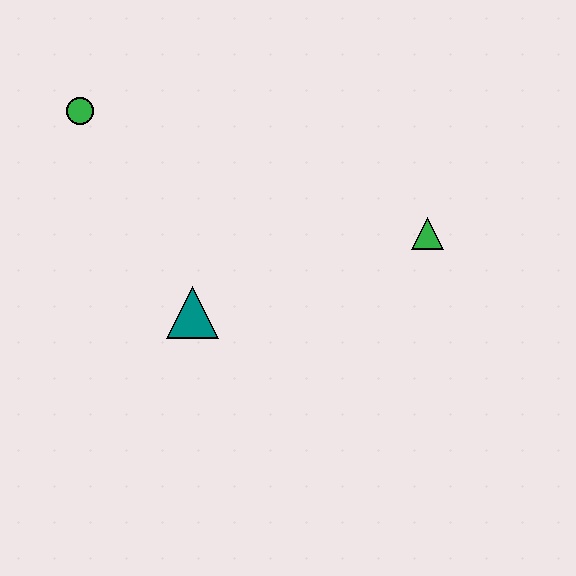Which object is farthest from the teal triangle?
The green triangle is farthest from the teal triangle.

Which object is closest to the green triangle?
The teal triangle is closest to the green triangle.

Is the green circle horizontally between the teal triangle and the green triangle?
No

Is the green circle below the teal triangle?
No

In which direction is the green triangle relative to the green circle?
The green triangle is to the right of the green circle.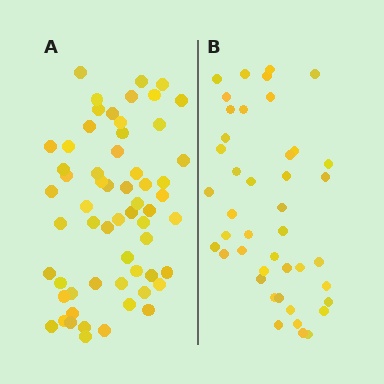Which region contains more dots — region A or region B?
Region A (the left region) has more dots.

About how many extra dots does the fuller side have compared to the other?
Region A has approximately 15 more dots than region B.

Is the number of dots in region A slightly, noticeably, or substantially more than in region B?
Region A has noticeably more, but not dramatically so. The ratio is roughly 1.4 to 1.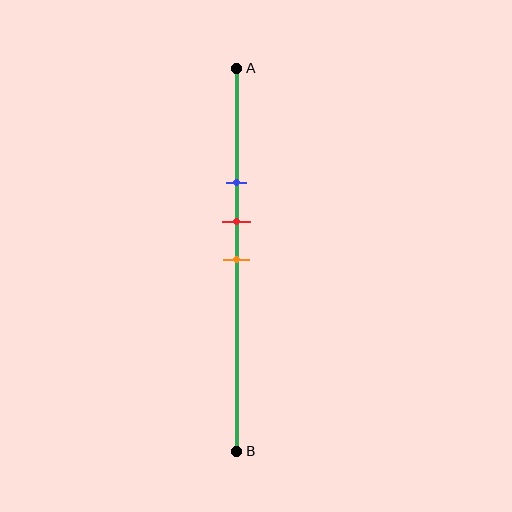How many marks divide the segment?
There are 3 marks dividing the segment.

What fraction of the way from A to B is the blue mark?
The blue mark is approximately 30% (0.3) of the way from A to B.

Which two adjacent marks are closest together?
The red and orange marks are the closest adjacent pair.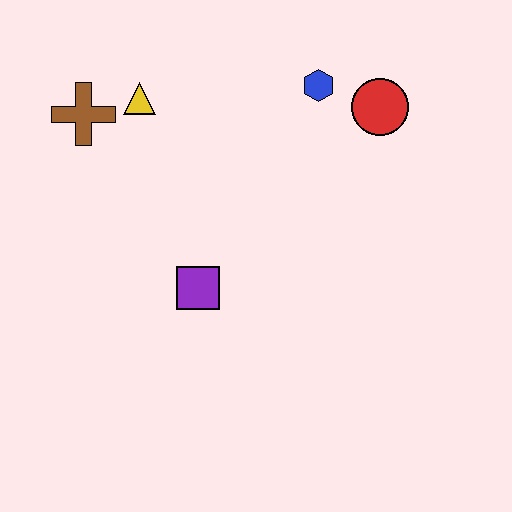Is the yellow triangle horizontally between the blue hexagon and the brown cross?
Yes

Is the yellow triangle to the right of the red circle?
No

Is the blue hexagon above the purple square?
Yes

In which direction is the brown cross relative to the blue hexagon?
The brown cross is to the left of the blue hexagon.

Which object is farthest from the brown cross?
The red circle is farthest from the brown cross.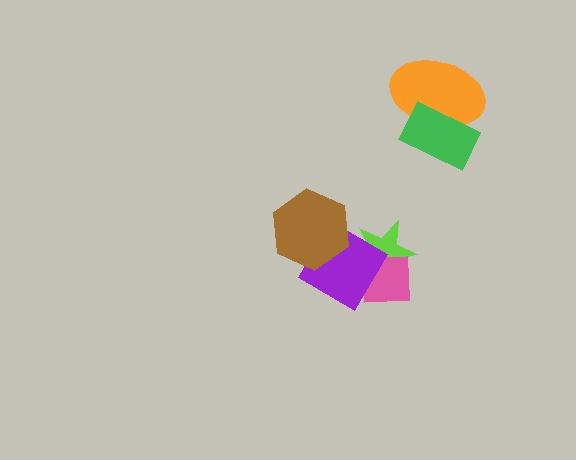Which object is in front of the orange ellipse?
The green rectangle is in front of the orange ellipse.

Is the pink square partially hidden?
Yes, it is partially covered by another shape.